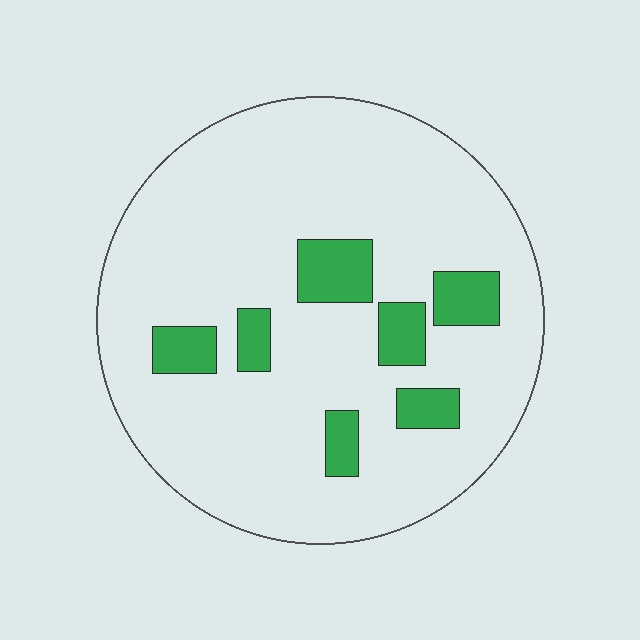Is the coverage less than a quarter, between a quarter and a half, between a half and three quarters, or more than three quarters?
Less than a quarter.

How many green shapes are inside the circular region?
7.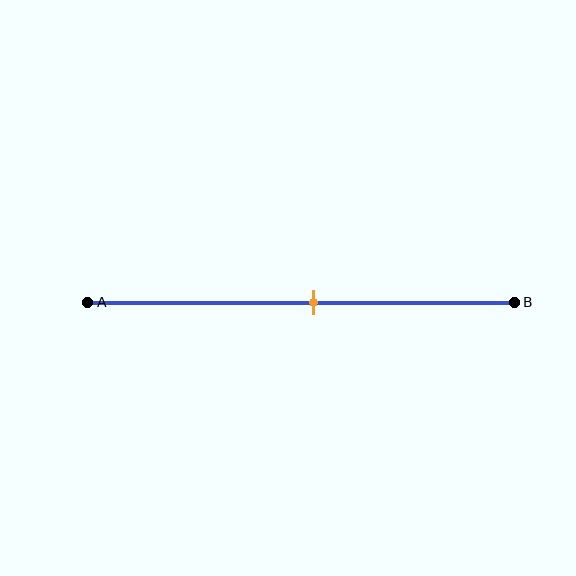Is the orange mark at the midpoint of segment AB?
Yes, the mark is approximately at the midpoint.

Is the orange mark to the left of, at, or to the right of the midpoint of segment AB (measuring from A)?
The orange mark is approximately at the midpoint of segment AB.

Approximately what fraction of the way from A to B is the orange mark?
The orange mark is approximately 55% of the way from A to B.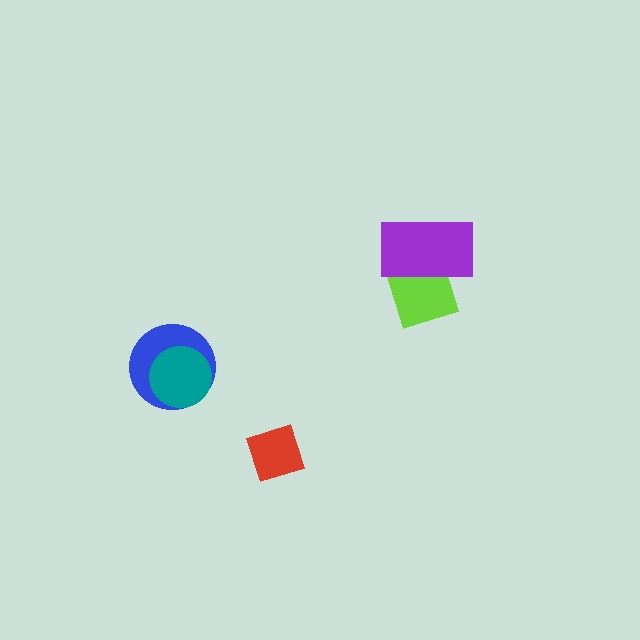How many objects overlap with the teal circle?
1 object overlaps with the teal circle.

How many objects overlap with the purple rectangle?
1 object overlaps with the purple rectangle.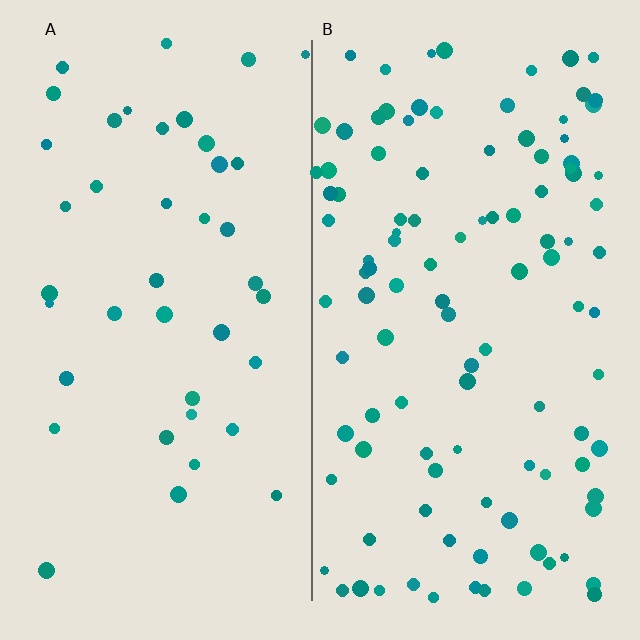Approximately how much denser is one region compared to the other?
Approximately 2.6× — region B over region A.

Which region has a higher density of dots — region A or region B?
B (the right).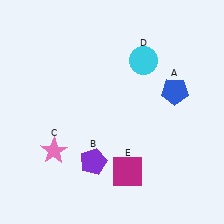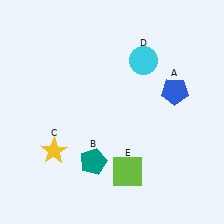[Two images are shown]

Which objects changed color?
B changed from purple to teal. C changed from pink to yellow. E changed from magenta to lime.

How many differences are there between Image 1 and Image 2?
There are 3 differences between the two images.